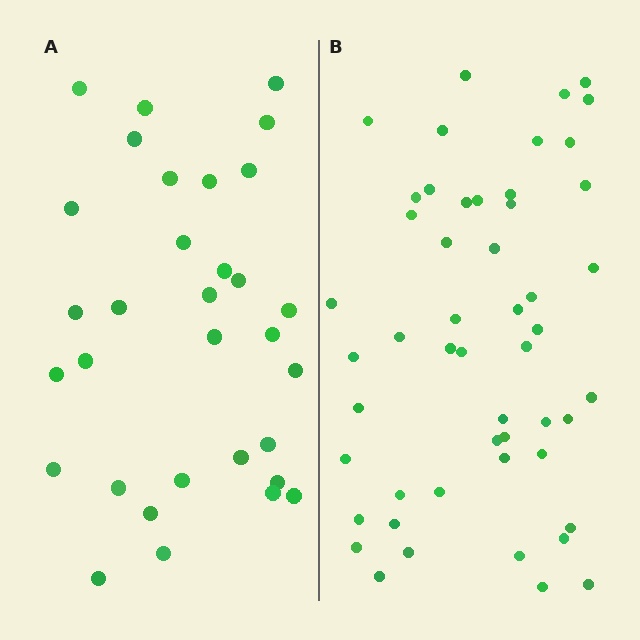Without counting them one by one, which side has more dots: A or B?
Region B (the right region) has more dots.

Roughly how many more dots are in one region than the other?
Region B has approximately 20 more dots than region A.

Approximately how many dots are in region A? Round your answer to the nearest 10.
About 30 dots. (The exact count is 32, which rounds to 30.)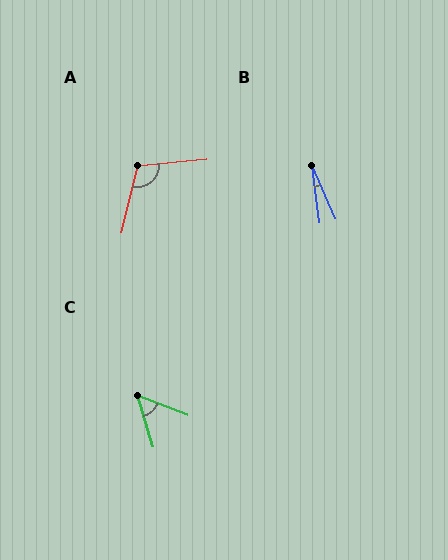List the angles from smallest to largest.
B (16°), C (52°), A (109°).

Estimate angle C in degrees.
Approximately 52 degrees.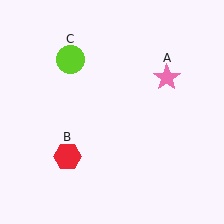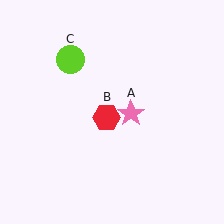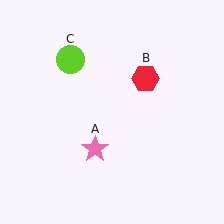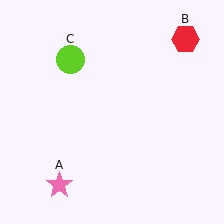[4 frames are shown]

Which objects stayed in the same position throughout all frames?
Lime circle (object C) remained stationary.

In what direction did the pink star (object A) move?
The pink star (object A) moved down and to the left.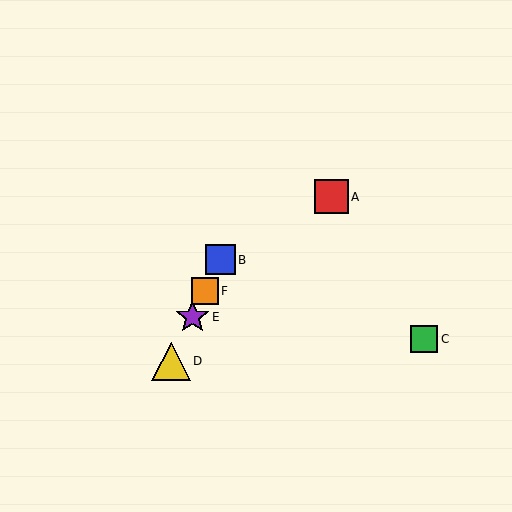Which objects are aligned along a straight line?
Objects B, D, E, F are aligned along a straight line.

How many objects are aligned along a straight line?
4 objects (B, D, E, F) are aligned along a straight line.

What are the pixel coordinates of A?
Object A is at (331, 197).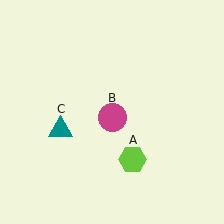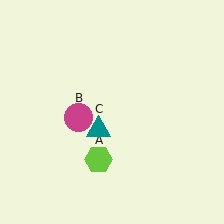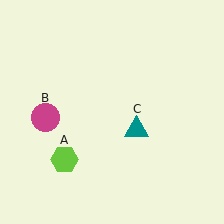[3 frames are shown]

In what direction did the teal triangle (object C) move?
The teal triangle (object C) moved right.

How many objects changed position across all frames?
3 objects changed position: lime hexagon (object A), magenta circle (object B), teal triangle (object C).